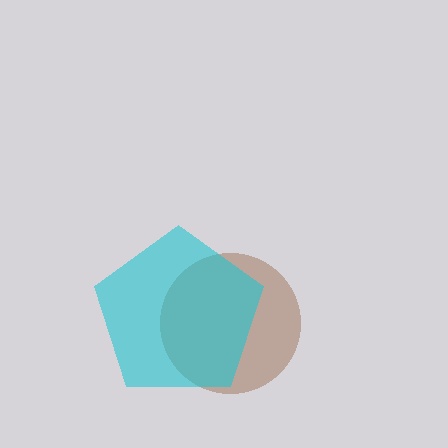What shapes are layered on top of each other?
The layered shapes are: a brown circle, a cyan pentagon.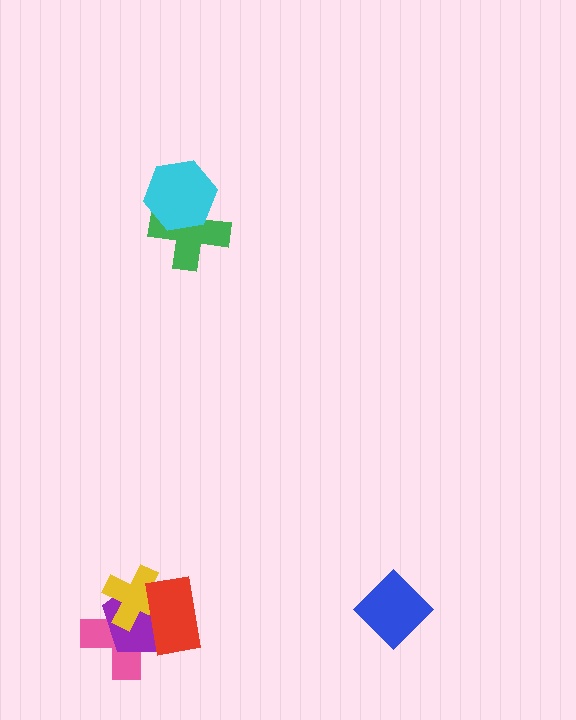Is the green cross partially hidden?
Yes, it is partially covered by another shape.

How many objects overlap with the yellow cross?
3 objects overlap with the yellow cross.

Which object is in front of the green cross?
The cyan hexagon is in front of the green cross.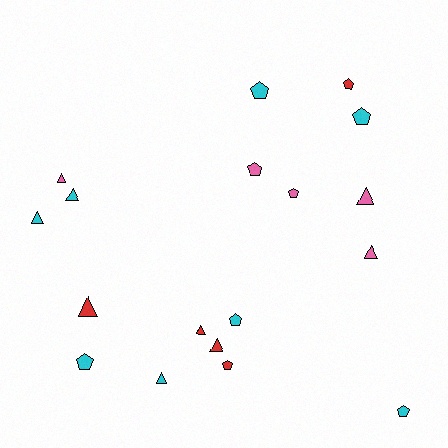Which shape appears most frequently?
Pentagon, with 9 objects.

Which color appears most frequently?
Cyan, with 8 objects.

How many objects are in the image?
There are 18 objects.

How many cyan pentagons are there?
There are 5 cyan pentagons.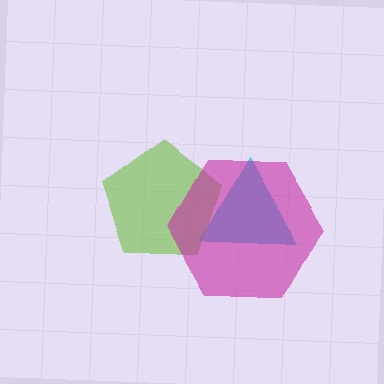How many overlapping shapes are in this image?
There are 3 overlapping shapes in the image.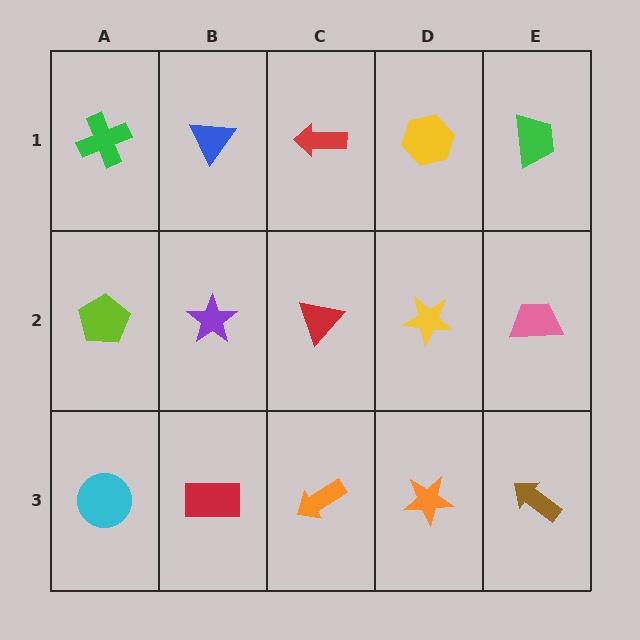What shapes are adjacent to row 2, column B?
A blue triangle (row 1, column B), a red rectangle (row 3, column B), a lime pentagon (row 2, column A), a red triangle (row 2, column C).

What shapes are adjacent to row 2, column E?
A green trapezoid (row 1, column E), a brown arrow (row 3, column E), a yellow star (row 2, column D).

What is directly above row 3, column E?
A pink trapezoid.